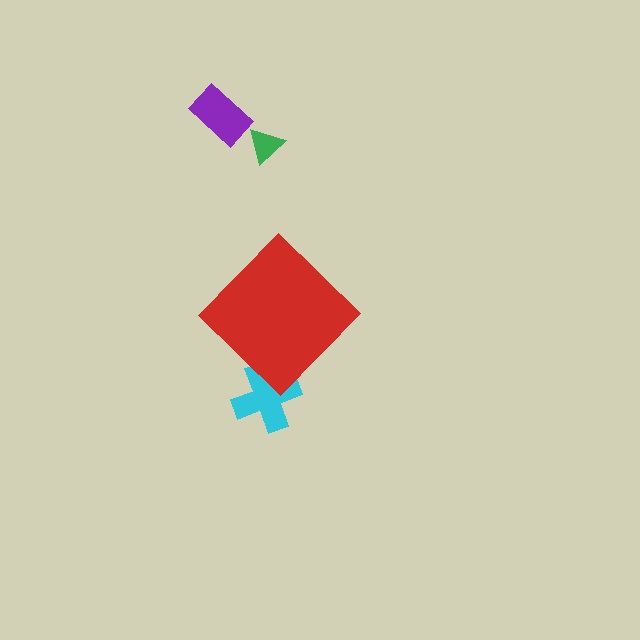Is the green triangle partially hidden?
No, the green triangle is fully visible.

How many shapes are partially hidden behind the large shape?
1 shape is partially hidden.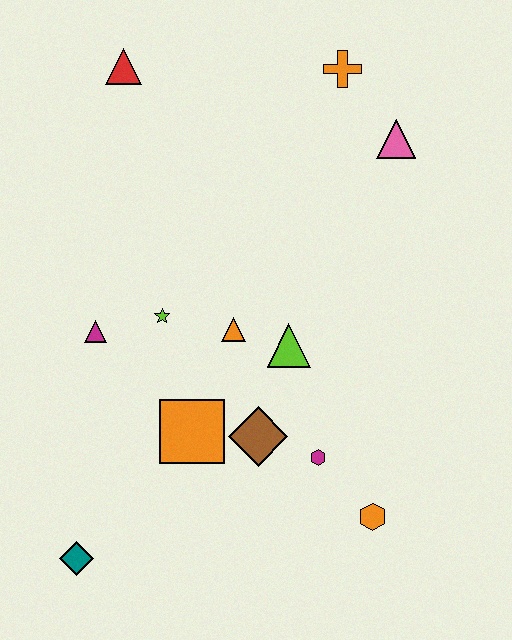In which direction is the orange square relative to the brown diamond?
The orange square is to the left of the brown diamond.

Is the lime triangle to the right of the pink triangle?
No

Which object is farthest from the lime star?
The orange cross is farthest from the lime star.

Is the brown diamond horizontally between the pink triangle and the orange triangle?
Yes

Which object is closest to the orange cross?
The pink triangle is closest to the orange cross.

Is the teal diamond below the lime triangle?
Yes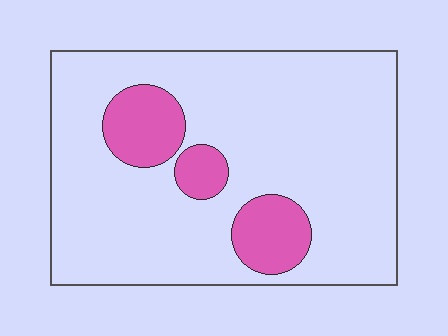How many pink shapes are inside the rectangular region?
3.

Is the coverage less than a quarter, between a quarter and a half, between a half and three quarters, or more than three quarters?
Less than a quarter.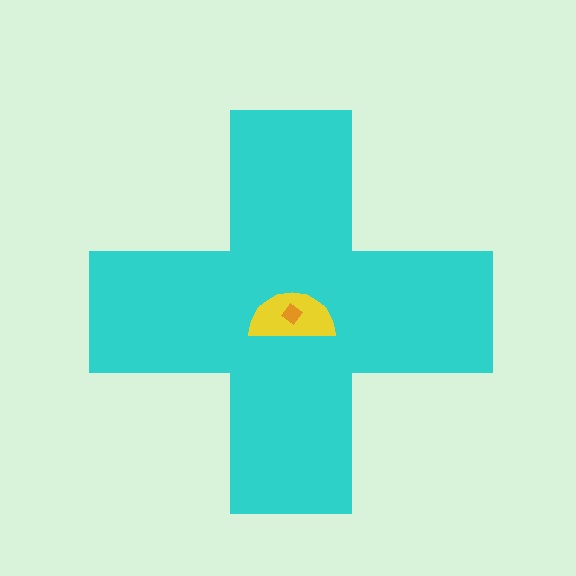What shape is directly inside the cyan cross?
The yellow semicircle.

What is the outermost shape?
The cyan cross.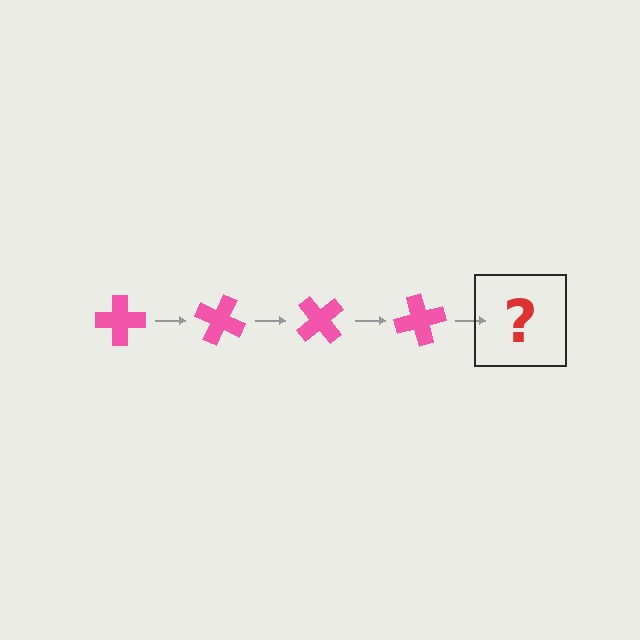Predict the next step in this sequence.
The next step is a pink cross rotated 100 degrees.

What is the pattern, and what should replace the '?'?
The pattern is that the cross rotates 25 degrees each step. The '?' should be a pink cross rotated 100 degrees.